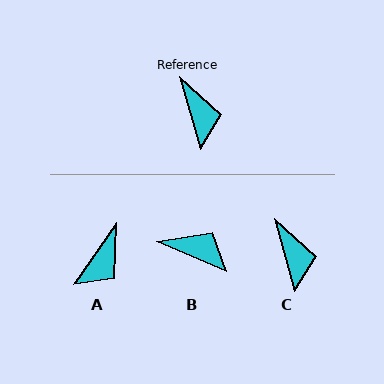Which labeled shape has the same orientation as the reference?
C.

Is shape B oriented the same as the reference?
No, it is off by about 51 degrees.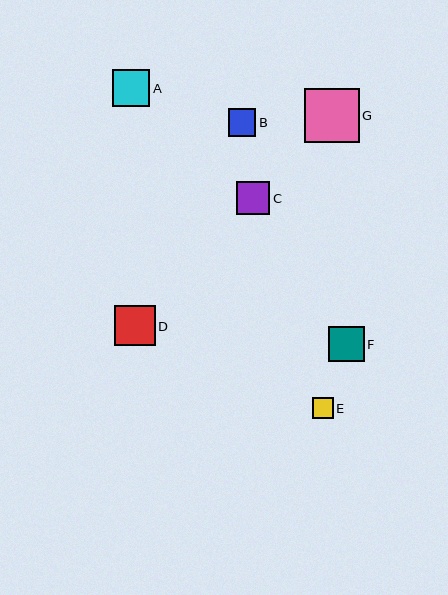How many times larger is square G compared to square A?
Square G is approximately 1.5 times the size of square A.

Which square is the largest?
Square G is the largest with a size of approximately 55 pixels.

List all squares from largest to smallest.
From largest to smallest: G, D, A, F, C, B, E.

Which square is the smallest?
Square E is the smallest with a size of approximately 20 pixels.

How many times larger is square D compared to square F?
Square D is approximately 1.1 times the size of square F.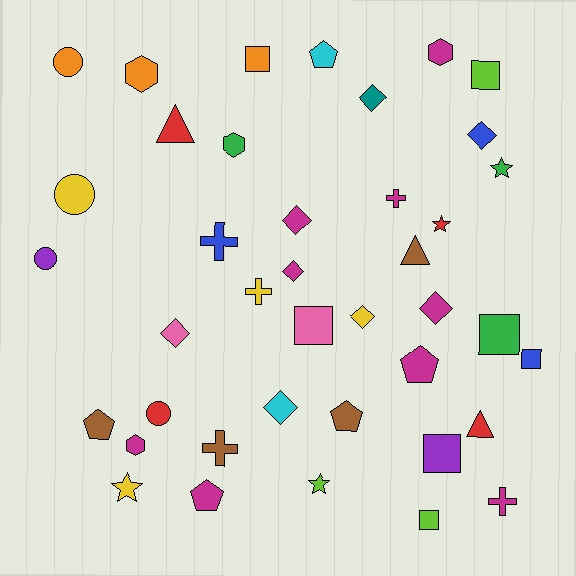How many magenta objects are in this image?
There are 9 magenta objects.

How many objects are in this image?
There are 40 objects.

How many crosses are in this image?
There are 5 crosses.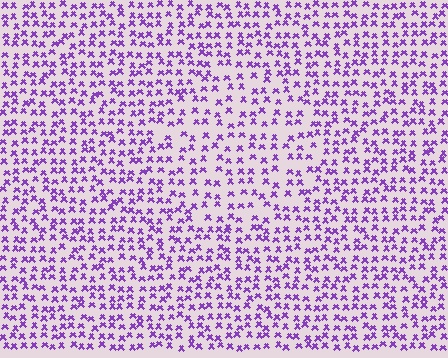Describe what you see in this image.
The image contains small purple elements arranged at two different densities. A circle-shaped region is visible where the elements are less densely packed than the surrounding area.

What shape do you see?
I see a circle.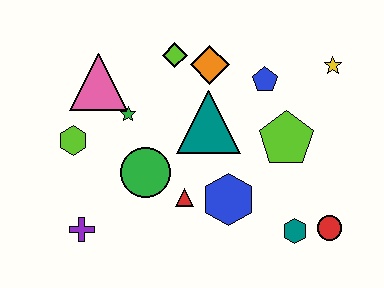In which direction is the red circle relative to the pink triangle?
The red circle is to the right of the pink triangle.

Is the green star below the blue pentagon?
Yes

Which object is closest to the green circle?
The red triangle is closest to the green circle.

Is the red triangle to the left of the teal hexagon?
Yes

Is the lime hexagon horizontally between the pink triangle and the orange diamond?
No